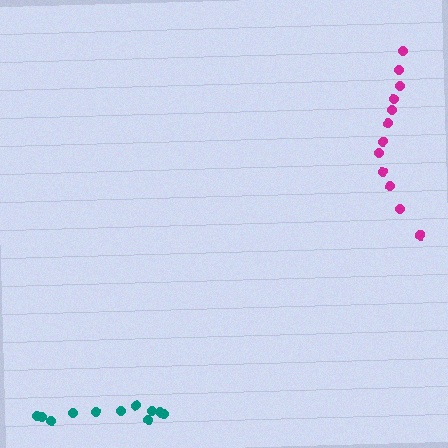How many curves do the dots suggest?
There are 2 distinct paths.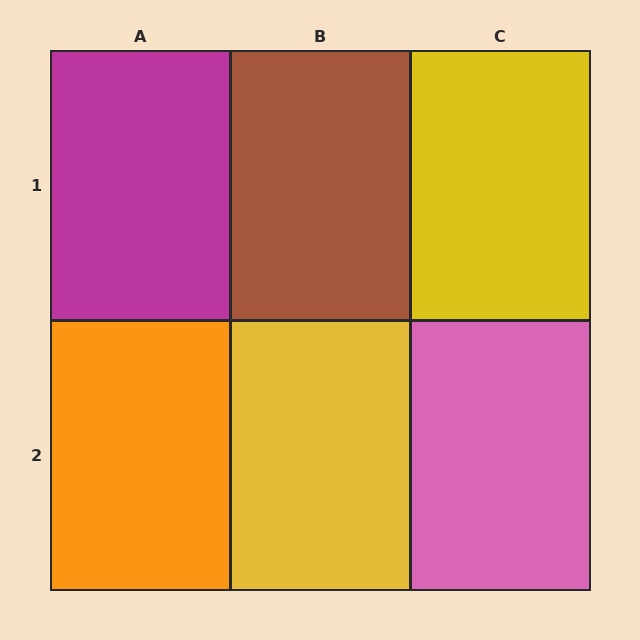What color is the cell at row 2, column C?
Pink.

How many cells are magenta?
1 cell is magenta.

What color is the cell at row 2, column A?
Orange.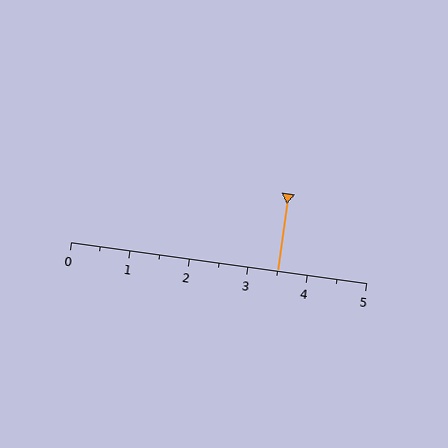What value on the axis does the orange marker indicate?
The marker indicates approximately 3.5.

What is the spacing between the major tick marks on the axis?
The major ticks are spaced 1 apart.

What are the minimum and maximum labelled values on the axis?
The axis runs from 0 to 5.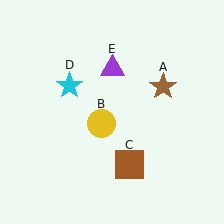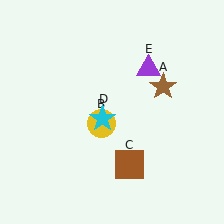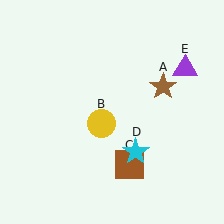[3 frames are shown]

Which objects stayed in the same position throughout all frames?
Brown star (object A) and yellow circle (object B) and brown square (object C) remained stationary.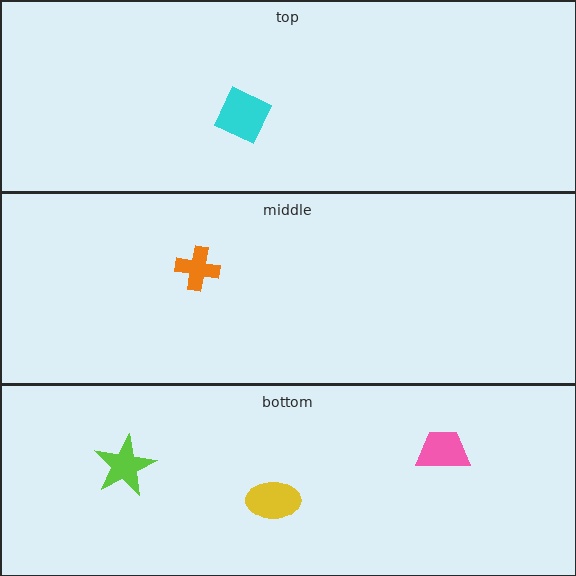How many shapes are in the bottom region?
3.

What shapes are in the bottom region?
The lime star, the yellow ellipse, the pink trapezoid.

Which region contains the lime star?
The bottom region.